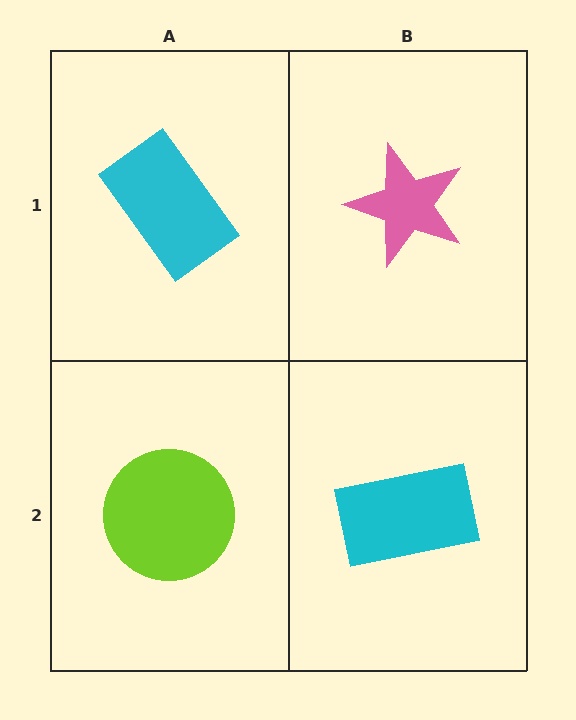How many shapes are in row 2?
2 shapes.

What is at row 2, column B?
A cyan rectangle.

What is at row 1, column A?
A cyan rectangle.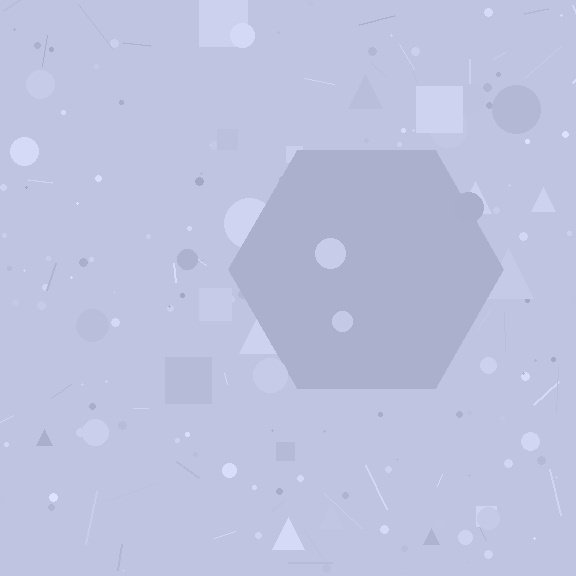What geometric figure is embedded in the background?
A hexagon is embedded in the background.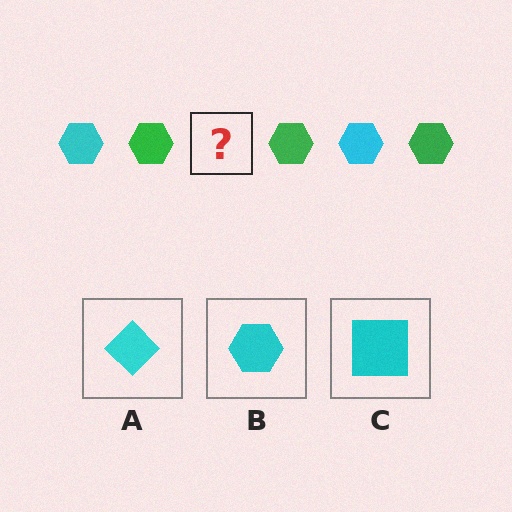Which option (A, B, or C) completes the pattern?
B.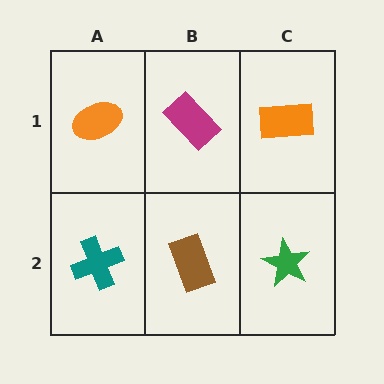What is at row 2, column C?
A green star.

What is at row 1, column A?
An orange ellipse.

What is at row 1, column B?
A magenta rectangle.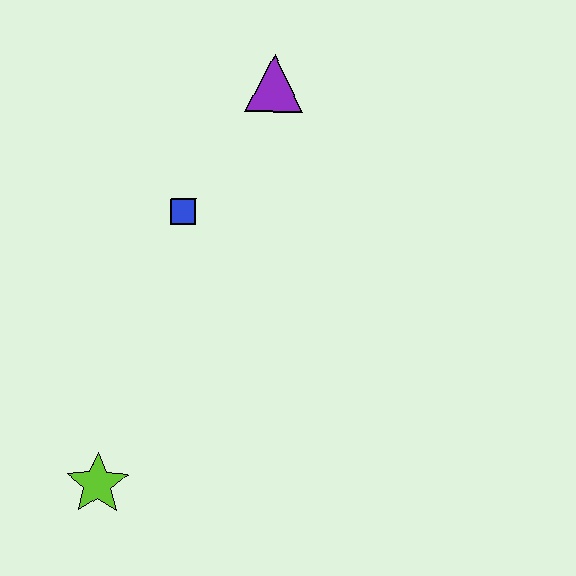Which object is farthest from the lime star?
The purple triangle is farthest from the lime star.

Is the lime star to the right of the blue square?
No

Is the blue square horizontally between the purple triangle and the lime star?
Yes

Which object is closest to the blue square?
The purple triangle is closest to the blue square.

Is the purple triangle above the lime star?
Yes